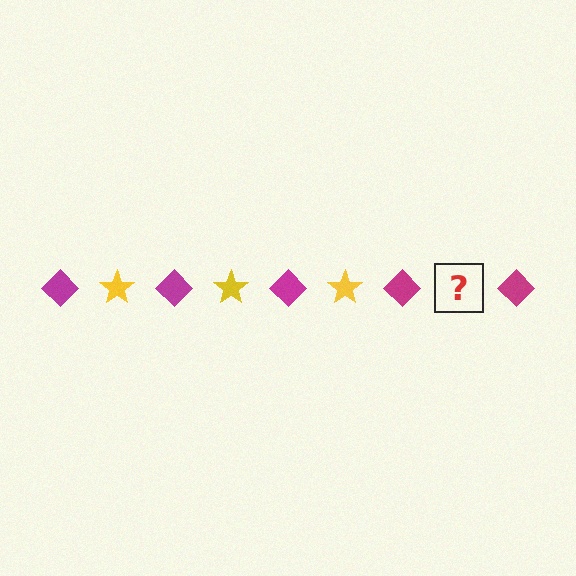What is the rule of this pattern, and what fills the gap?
The rule is that the pattern alternates between magenta diamond and yellow star. The gap should be filled with a yellow star.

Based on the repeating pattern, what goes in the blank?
The blank should be a yellow star.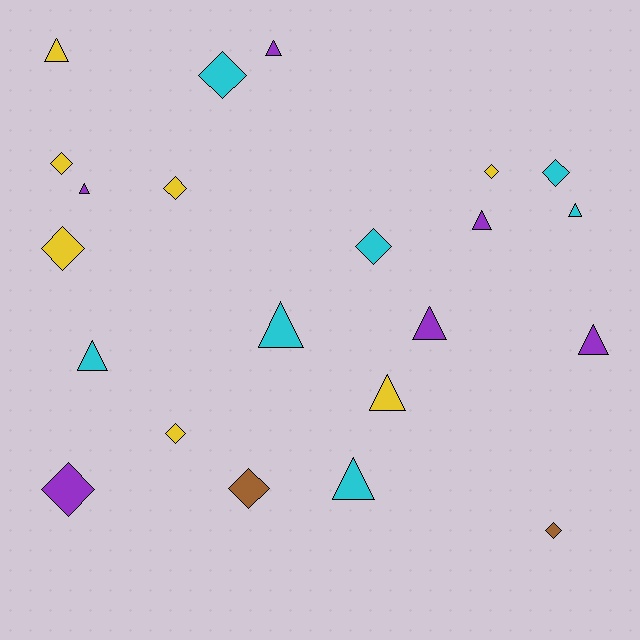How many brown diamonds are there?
There are 2 brown diamonds.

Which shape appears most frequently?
Triangle, with 11 objects.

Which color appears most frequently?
Yellow, with 7 objects.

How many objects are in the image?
There are 22 objects.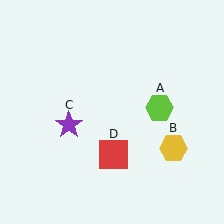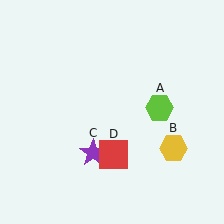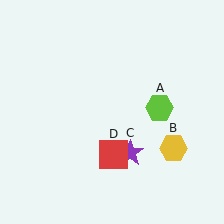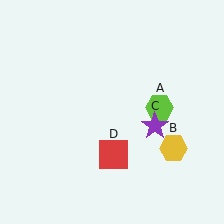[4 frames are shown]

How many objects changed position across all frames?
1 object changed position: purple star (object C).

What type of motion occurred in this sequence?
The purple star (object C) rotated counterclockwise around the center of the scene.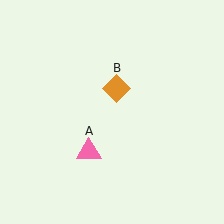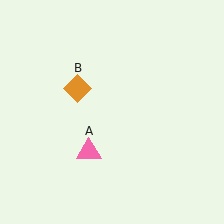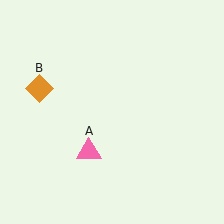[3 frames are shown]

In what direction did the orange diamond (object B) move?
The orange diamond (object B) moved left.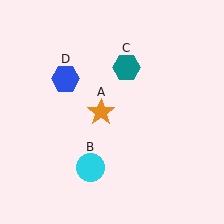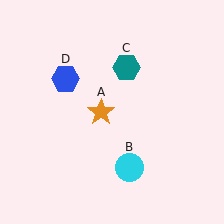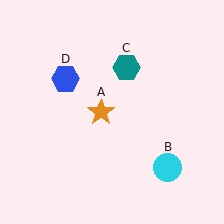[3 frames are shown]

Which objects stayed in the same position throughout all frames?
Orange star (object A) and teal hexagon (object C) and blue hexagon (object D) remained stationary.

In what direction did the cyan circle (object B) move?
The cyan circle (object B) moved right.